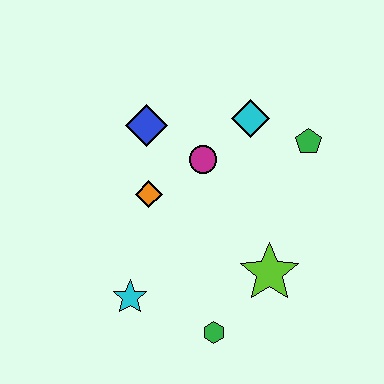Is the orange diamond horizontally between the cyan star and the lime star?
Yes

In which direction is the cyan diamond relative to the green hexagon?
The cyan diamond is above the green hexagon.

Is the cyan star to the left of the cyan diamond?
Yes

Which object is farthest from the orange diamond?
The green pentagon is farthest from the orange diamond.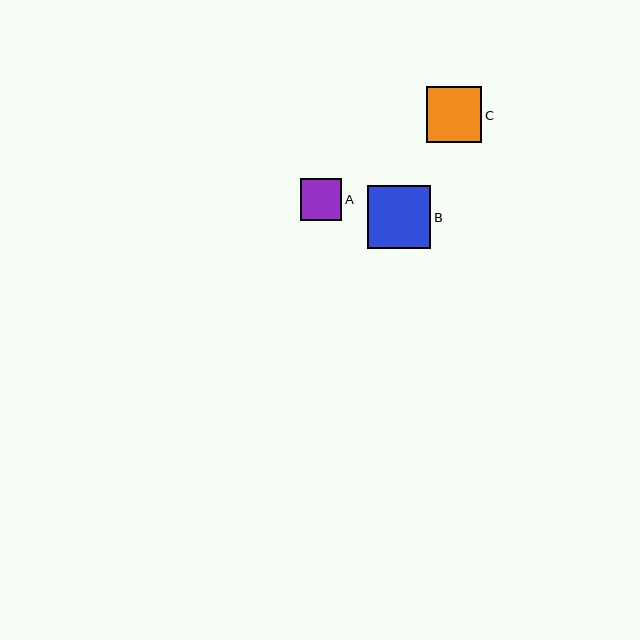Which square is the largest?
Square B is the largest with a size of approximately 63 pixels.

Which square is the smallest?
Square A is the smallest with a size of approximately 41 pixels.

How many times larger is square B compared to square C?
Square B is approximately 1.1 times the size of square C.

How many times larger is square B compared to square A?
Square B is approximately 1.5 times the size of square A.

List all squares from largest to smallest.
From largest to smallest: B, C, A.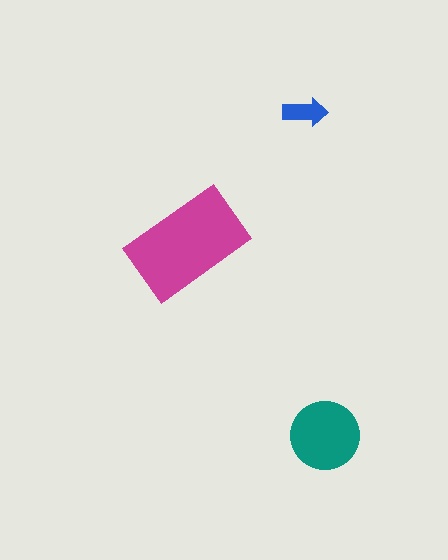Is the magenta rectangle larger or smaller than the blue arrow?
Larger.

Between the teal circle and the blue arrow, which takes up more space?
The teal circle.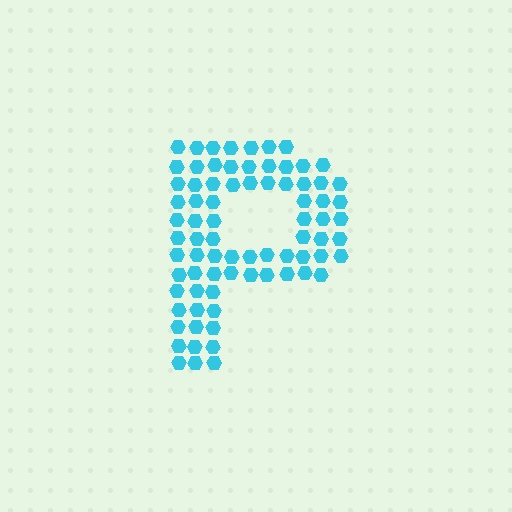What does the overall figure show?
The overall figure shows the letter P.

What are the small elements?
The small elements are hexagons.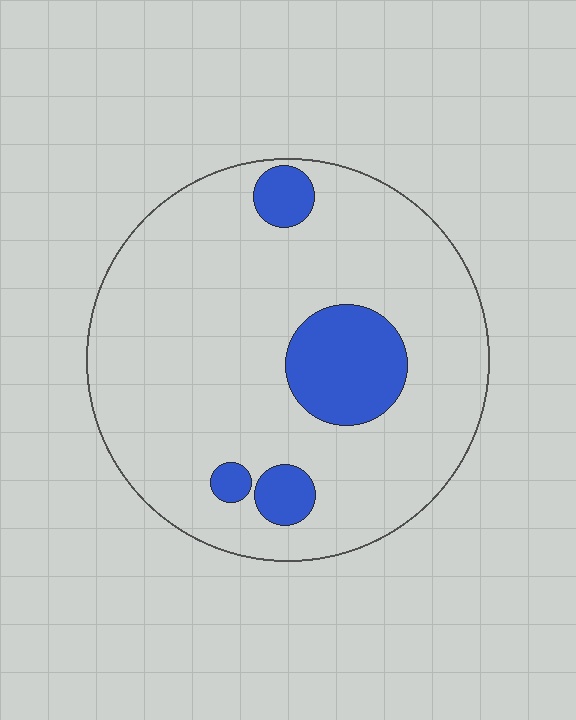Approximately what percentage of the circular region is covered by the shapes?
Approximately 15%.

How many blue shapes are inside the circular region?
4.